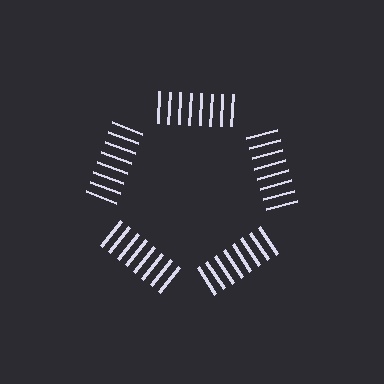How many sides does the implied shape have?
5 sides — the line-ends trace a pentagon.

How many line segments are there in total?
40 — 8 along each of the 5 edges.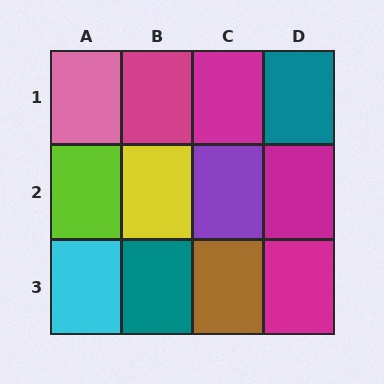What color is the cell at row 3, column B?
Teal.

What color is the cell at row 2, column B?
Yellow.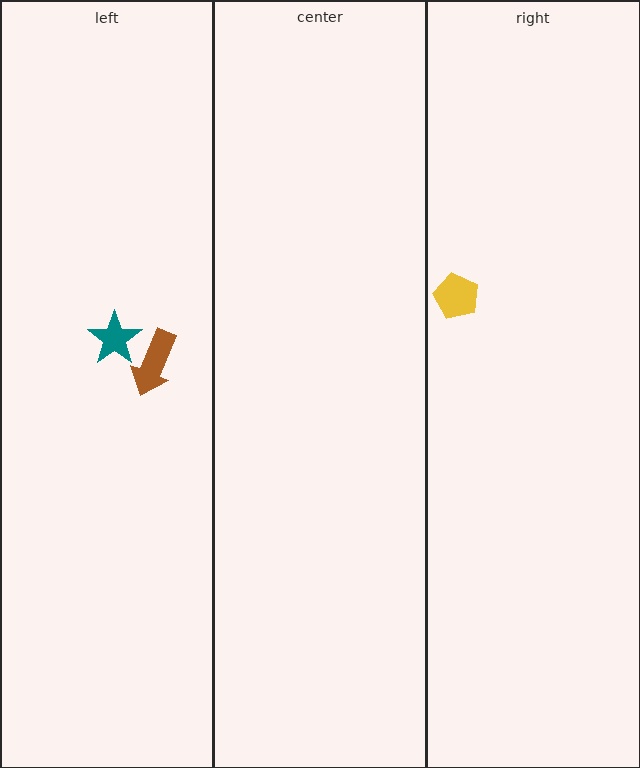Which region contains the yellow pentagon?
The right region.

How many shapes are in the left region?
2.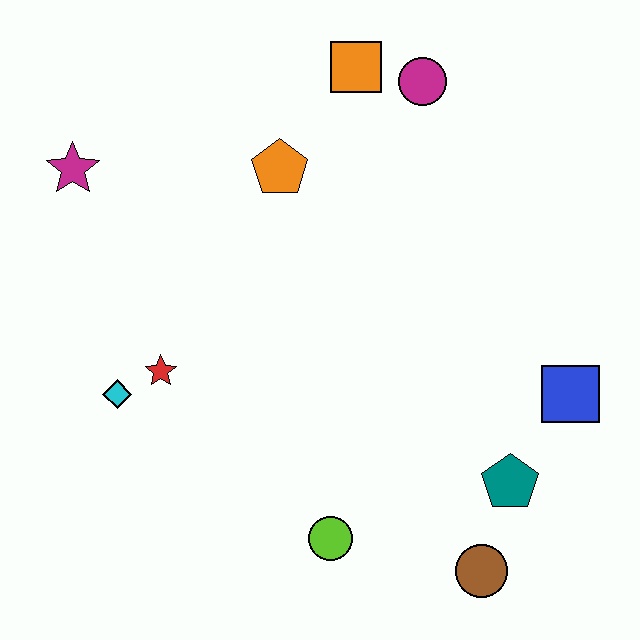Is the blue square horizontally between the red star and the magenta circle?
No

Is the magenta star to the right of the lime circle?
No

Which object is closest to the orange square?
The magenta circle is closest to the orange square.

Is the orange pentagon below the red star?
No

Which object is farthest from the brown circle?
The magenta star is farthest from the brown circle.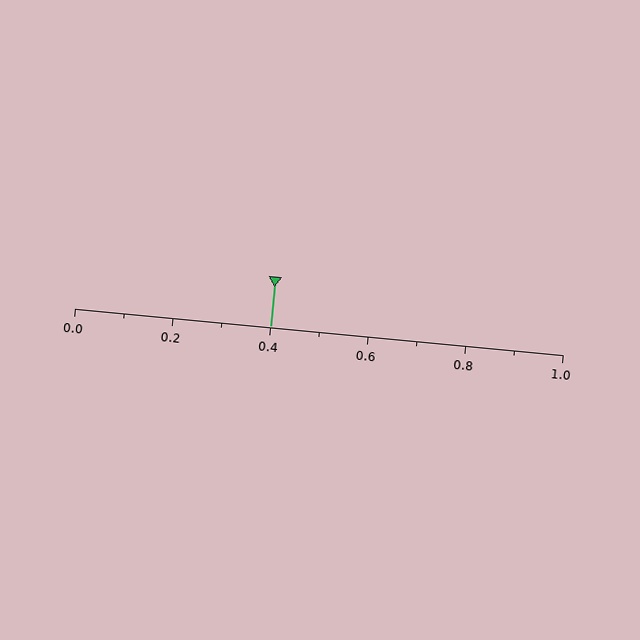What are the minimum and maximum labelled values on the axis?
The axis runs from 0.0 to 1.0.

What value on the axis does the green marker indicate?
The marker indicates approximately 0.4.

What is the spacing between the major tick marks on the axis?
The major ticks are spaced 0.2 apart.